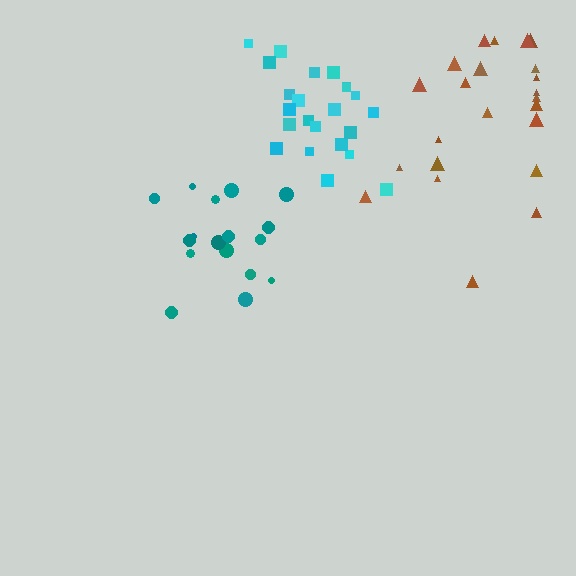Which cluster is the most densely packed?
Cyan.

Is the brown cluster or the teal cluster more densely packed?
Teal.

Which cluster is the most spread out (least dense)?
Brown.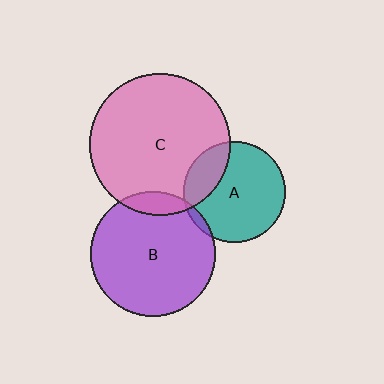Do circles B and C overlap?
Yes.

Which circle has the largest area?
Circle C (pink).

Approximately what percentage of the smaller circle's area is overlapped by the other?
Approximately 10%.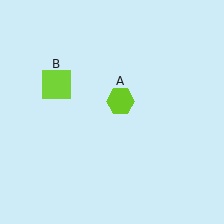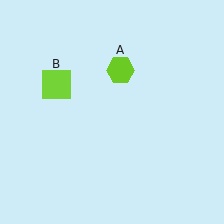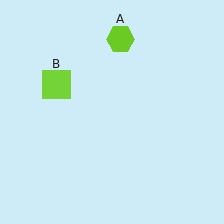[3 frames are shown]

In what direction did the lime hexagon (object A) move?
The lime hexagon (object A) moved up.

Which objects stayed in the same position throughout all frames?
Lime square (object B) remained stationary.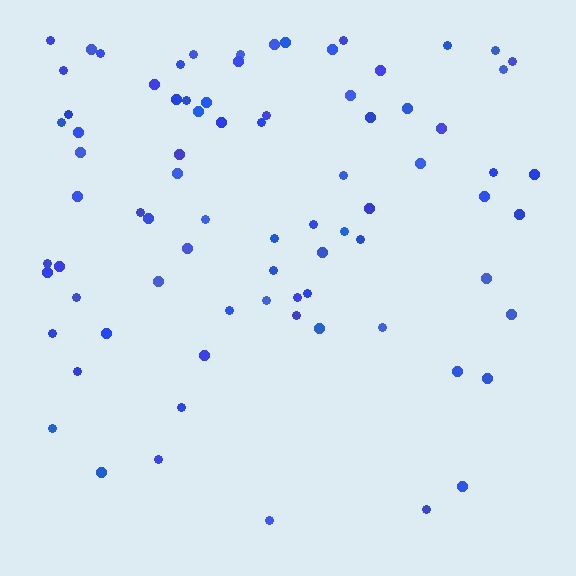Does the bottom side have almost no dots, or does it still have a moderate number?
Still a moderate number, just noticeably fewer than the top.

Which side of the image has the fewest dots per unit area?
The bottom.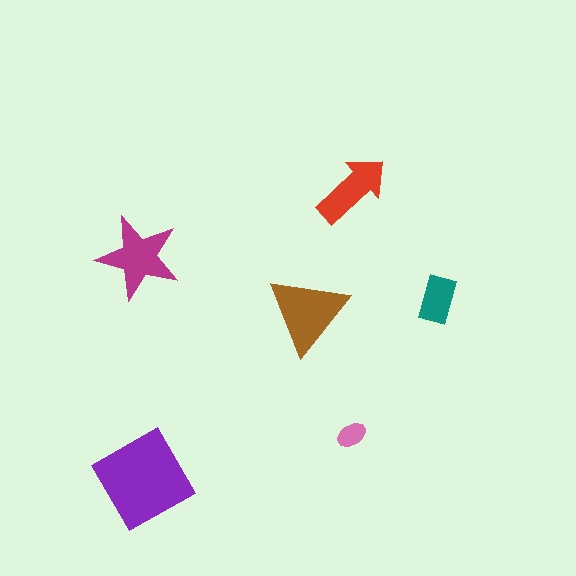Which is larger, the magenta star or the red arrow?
The magenta star.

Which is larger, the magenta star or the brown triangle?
The brown triangle.